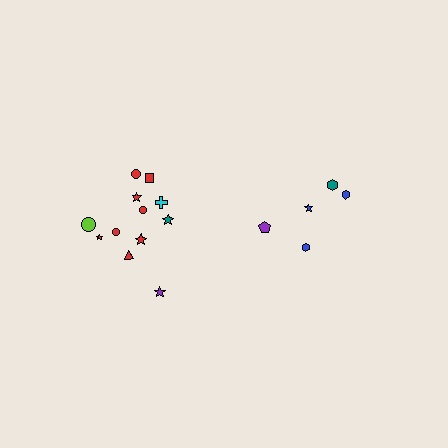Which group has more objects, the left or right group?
The left group.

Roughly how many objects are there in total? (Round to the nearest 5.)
Roughly 15 objects in total.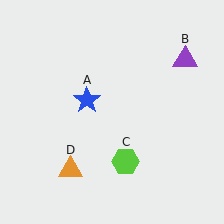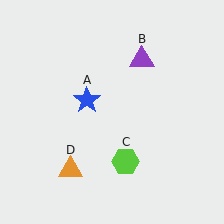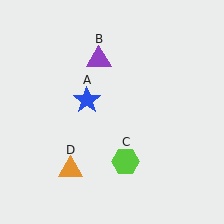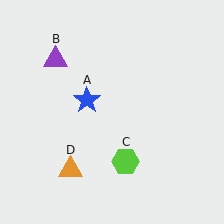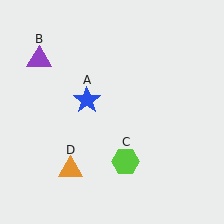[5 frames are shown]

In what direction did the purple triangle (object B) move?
The purple triangle (object B) moved left.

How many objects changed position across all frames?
1 object changed position: purple triangle (object B).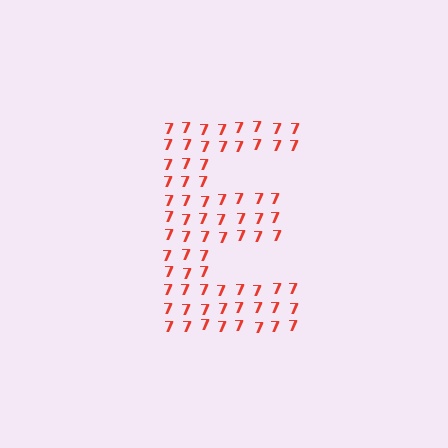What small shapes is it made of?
It is made of small digit 7's.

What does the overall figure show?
The overall figure shows the letter E.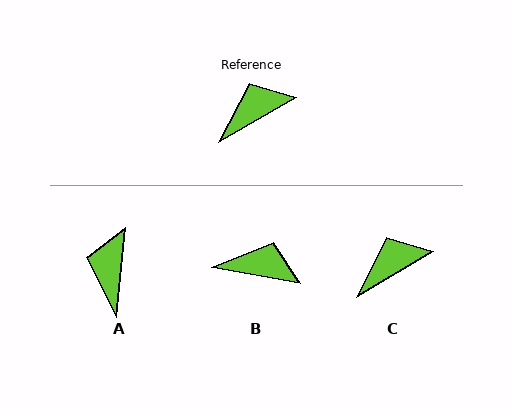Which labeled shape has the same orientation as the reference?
C.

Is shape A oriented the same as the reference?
No, it is off by about 54 degrees.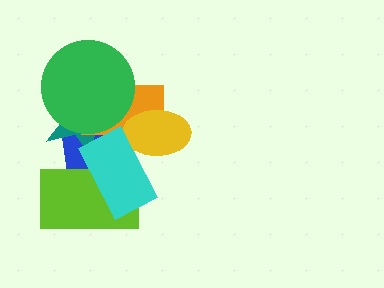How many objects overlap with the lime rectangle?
3 objects overlap with the lime rectangle.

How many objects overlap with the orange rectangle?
5 objects overlap with the orange rectangle.